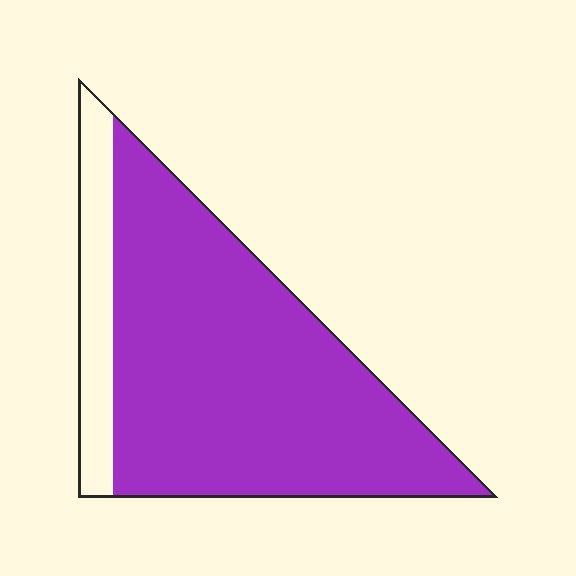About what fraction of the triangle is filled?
About five sixths (5/6).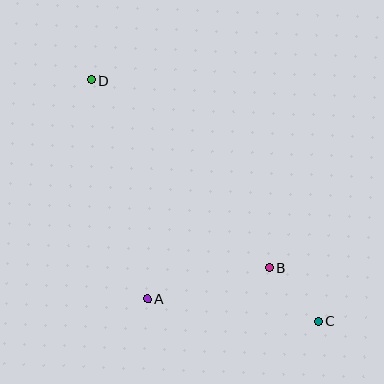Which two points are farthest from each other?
Points C and D are farthest from each other.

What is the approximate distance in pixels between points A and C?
The distance between A and C is approximately 173 pixels.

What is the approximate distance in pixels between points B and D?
The distance between B and D is approximately 259 pixels.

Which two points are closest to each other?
Points B and C are closest to each other.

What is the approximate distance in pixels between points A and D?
The distance between A and D is approximately 226 pixels.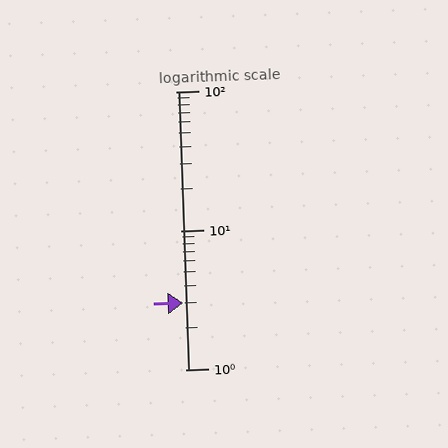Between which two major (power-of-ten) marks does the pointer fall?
The pointer is between 1 and 10.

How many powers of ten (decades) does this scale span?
The scale spans 2 decades, from 1 to 100.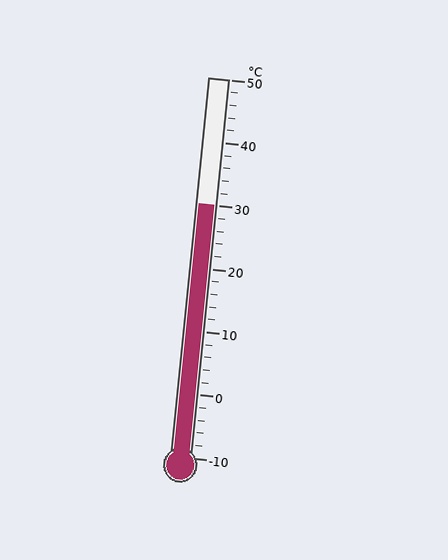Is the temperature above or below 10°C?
The temperature is above 10°C.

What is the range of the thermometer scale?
The thermometer scale ranges from -10°C to 50°C.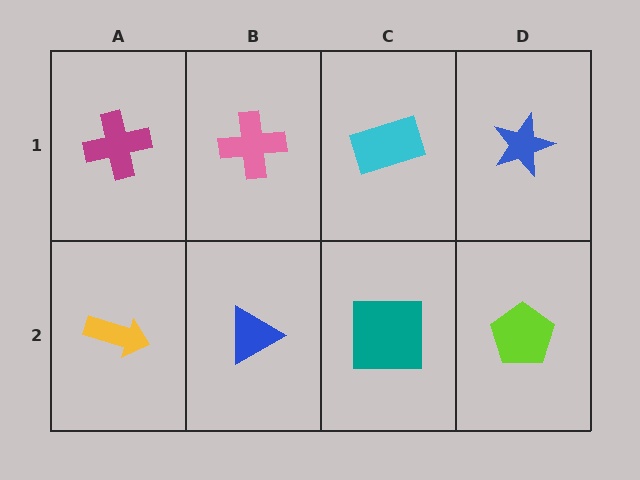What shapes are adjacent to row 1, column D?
A lime pentagon (row 2, column D), a cyan rectangle (row 1, column C).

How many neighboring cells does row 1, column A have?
2.